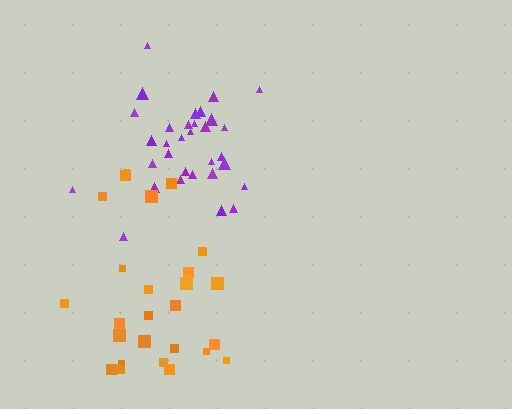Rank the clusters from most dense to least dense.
purple, orange.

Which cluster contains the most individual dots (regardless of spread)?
Purple (32).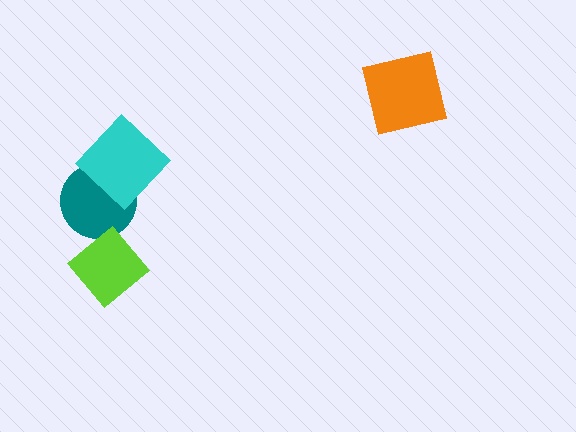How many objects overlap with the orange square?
0 objects overlap with the orange square.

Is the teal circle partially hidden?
Yes, it is partially covered by another shape.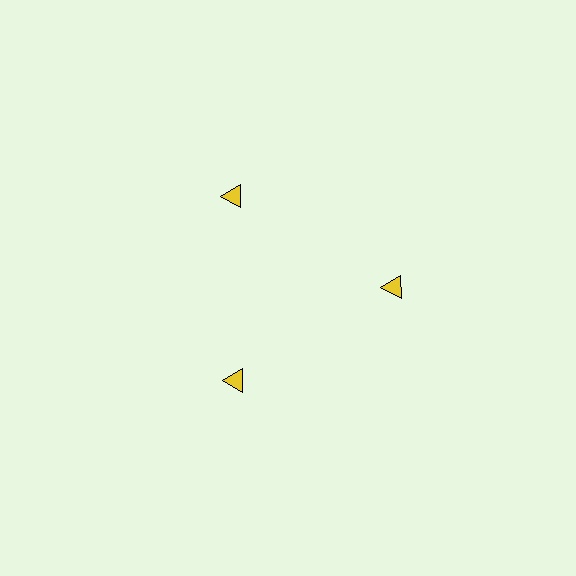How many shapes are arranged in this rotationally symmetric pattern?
There are 3 shapes, arranged in 3 groups of 1.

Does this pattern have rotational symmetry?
Yes, this pattern has 3-fold rotational symmetry. It looks the same after rotating 120 degrees around the center.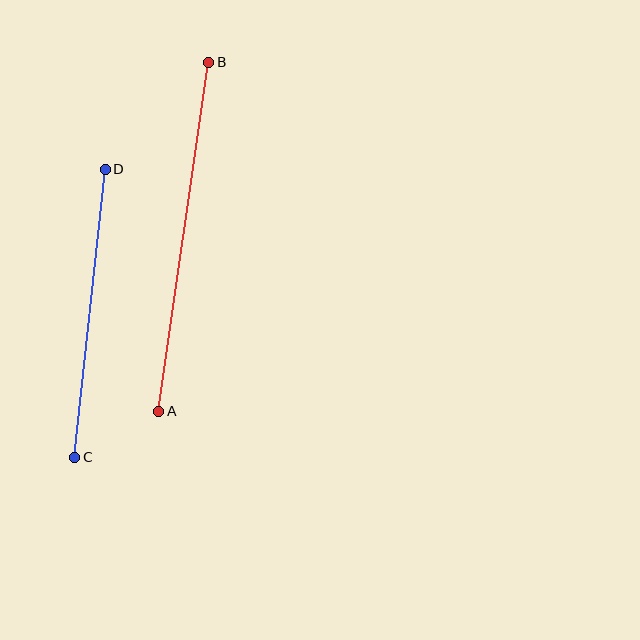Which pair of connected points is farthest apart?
Points A and B are farthest apart.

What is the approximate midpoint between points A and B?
The midpoint is at approximately (184, 237) pixels.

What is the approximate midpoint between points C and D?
The midpoint is at approximately (90, 313) pixels.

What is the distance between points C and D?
The distance is approximately 290 pixels.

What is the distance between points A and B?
The distance is approximately 353 pixels.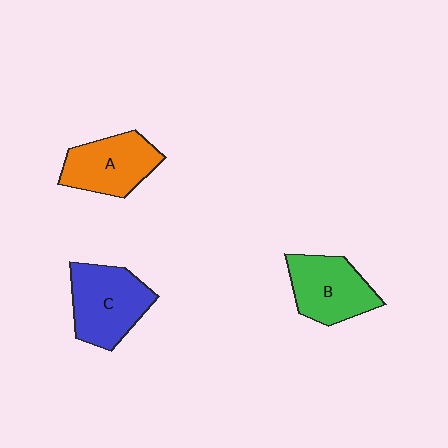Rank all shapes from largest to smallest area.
From largest to smallest: C (blue), B (green), A (orange).